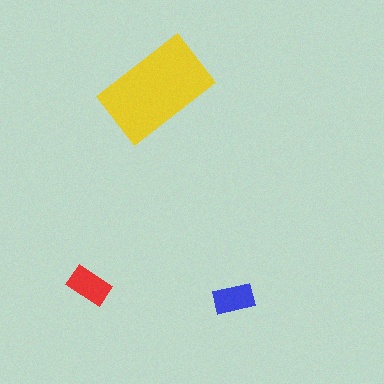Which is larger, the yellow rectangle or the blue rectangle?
The yellow one.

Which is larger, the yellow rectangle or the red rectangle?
The yellow one.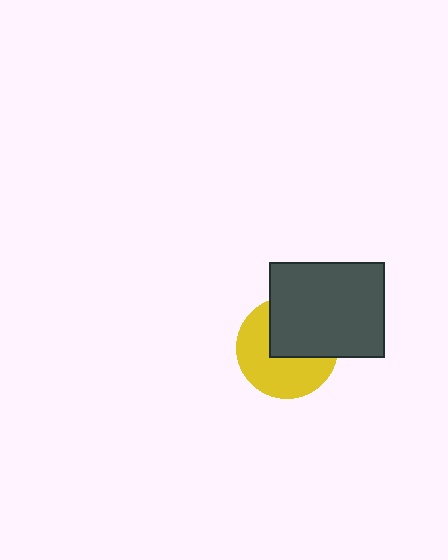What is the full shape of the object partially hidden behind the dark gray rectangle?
The partially hidden object is a yellow circle.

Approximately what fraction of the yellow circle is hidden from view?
Roughly 44% of the yellow circle is hidden behind the dark gray rectangle.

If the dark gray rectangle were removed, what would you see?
You would see the complete yellow circle.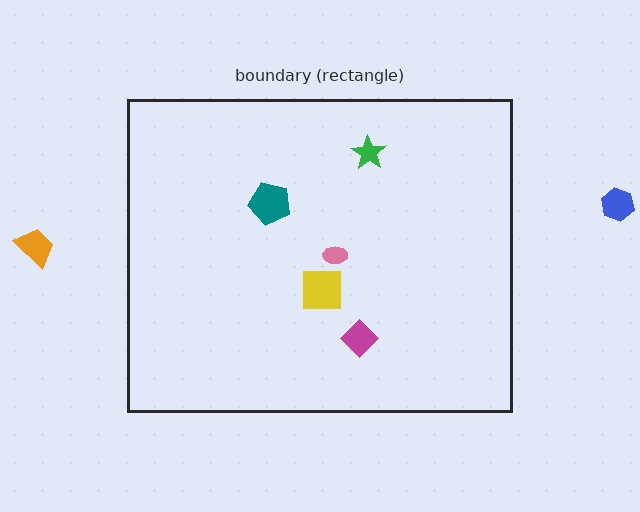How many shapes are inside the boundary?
5 inside, 2 outside.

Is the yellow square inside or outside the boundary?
Inside.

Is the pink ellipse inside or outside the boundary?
Inside.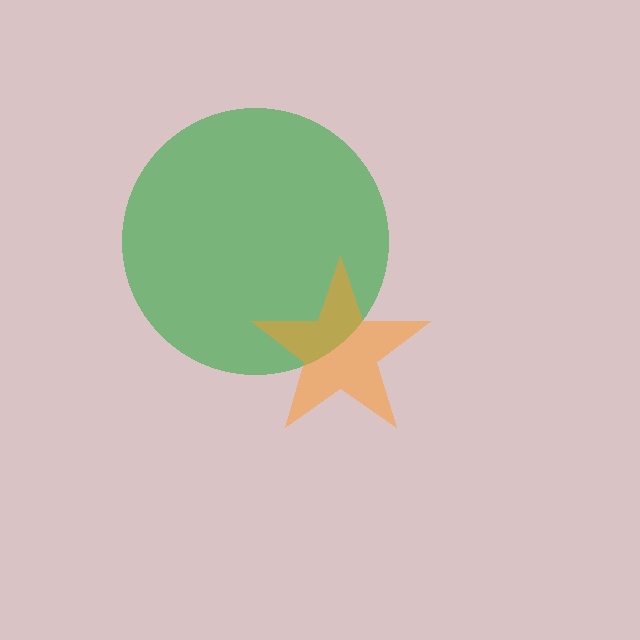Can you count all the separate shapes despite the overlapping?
Yes, there are 2 separate shapes.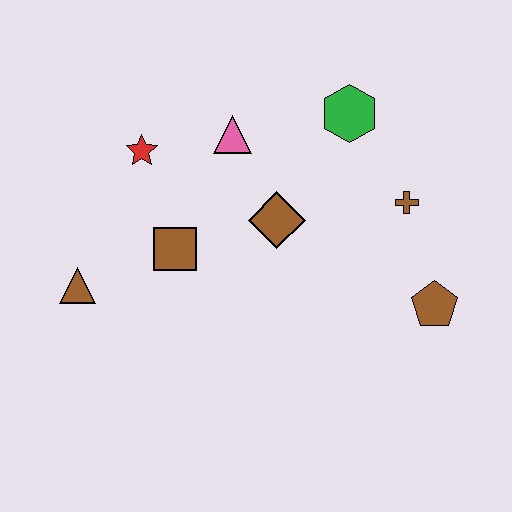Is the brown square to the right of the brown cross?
No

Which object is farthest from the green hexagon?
The brown triangle is farthest from the green hexagon.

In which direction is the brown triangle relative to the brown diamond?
The brown triangle is to the left of the brown diamond.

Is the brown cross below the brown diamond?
No